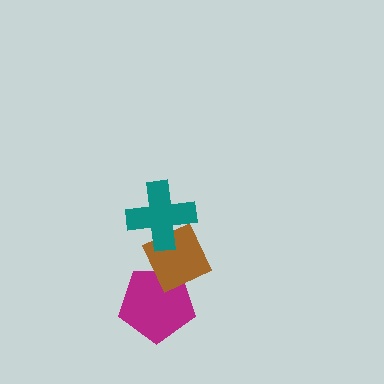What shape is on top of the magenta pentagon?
The brown diamond is on top of the magenta pentagon.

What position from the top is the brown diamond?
The brown diamond is 2nd from the top.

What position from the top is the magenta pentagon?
The magenta pentagon is 3rd from the top.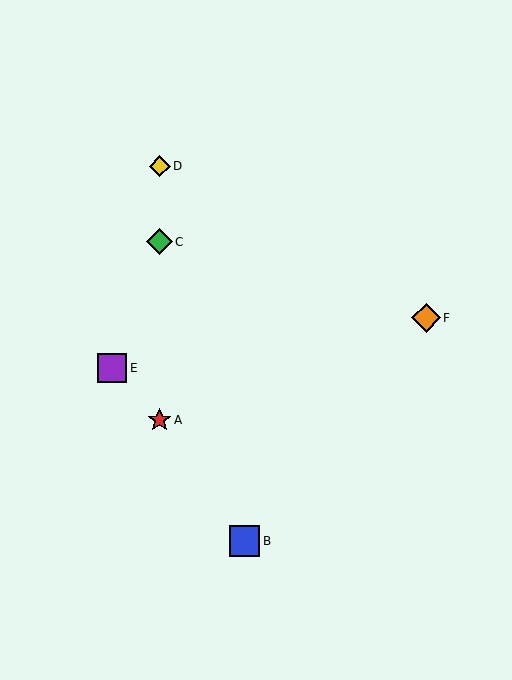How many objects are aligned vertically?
3 objects (A, C, D) are aligned vertically.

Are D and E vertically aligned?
No, D is at x≈160 and E is at x≈112.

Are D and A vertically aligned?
Yes, both are at x≈160.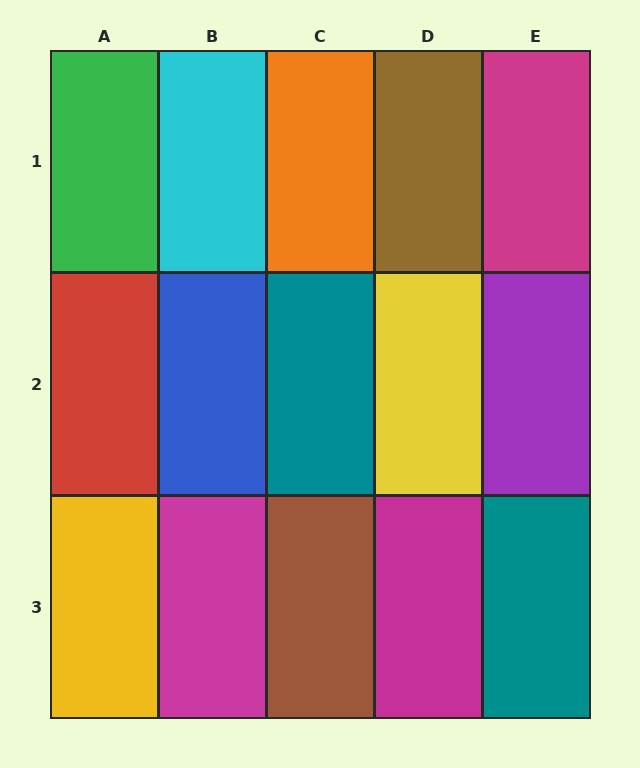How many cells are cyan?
1 cell is cyan.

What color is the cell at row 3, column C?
Brown.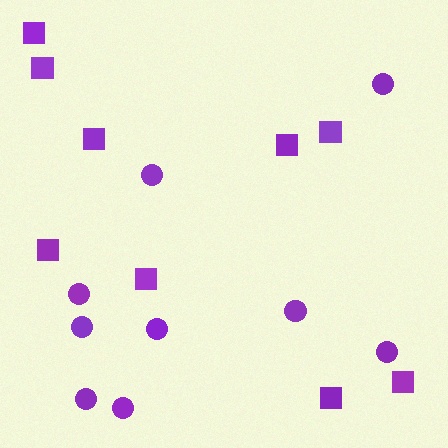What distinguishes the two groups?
There are 2 groups: one group of squares (9) and one group of circles (9).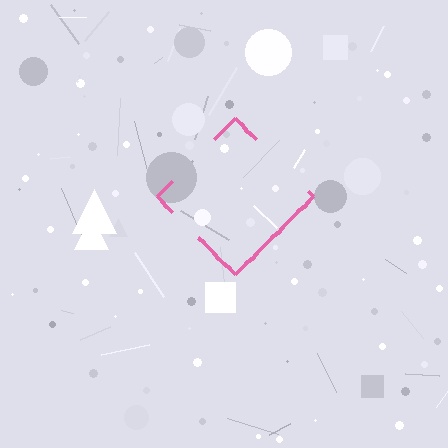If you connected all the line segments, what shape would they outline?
They would outline a diamond.